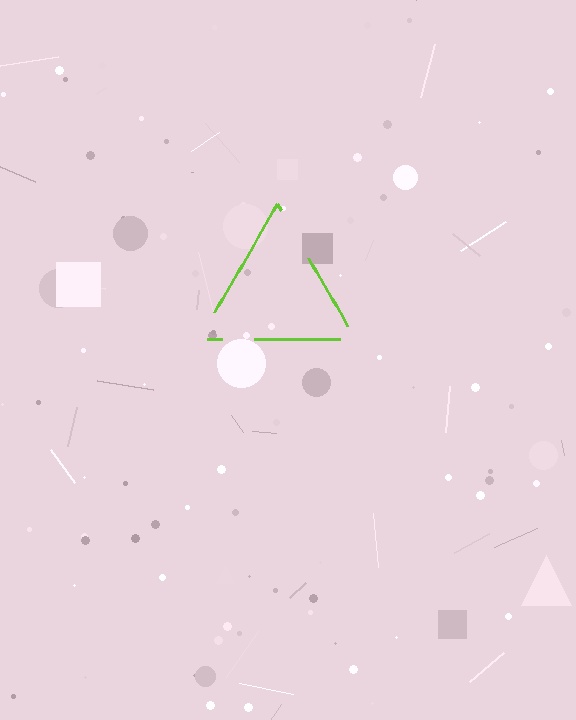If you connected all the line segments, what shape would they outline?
They would outline a triangle.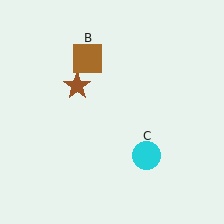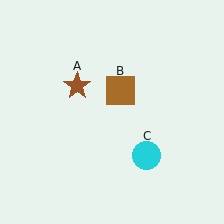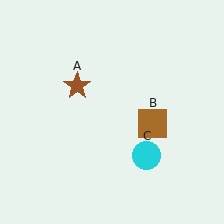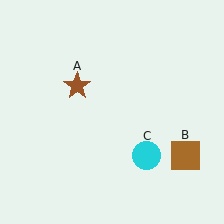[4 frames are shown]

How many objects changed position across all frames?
1 object changed position: brown square (object B).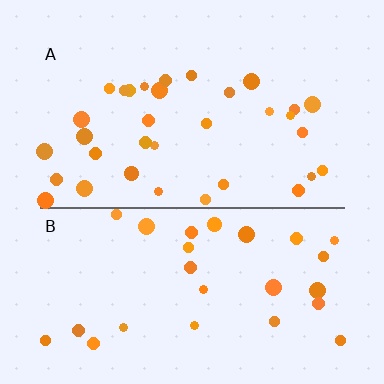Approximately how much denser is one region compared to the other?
Approximately 1.2× — region A over region B.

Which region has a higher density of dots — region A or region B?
A (the top).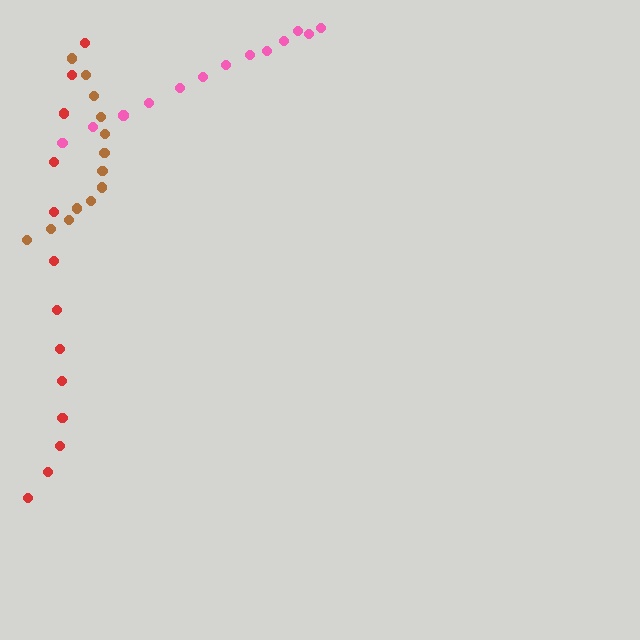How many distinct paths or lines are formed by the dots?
There are 3 distinct paths.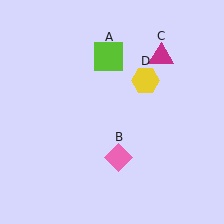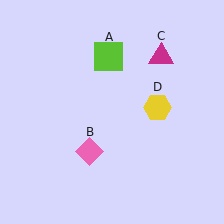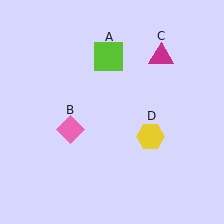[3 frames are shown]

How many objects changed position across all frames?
2 objects changed position: pink diamond (object B), yellow hexagon (object D).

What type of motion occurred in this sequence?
The pink diamond (object B), yellow hexagon (object D) rotated clockwise around the center of the scene.